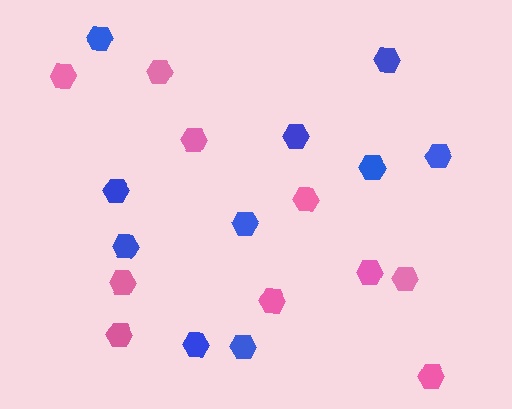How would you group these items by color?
There are 2 groups: one group of pink hexagons (10) and one group of blue hexagons (10).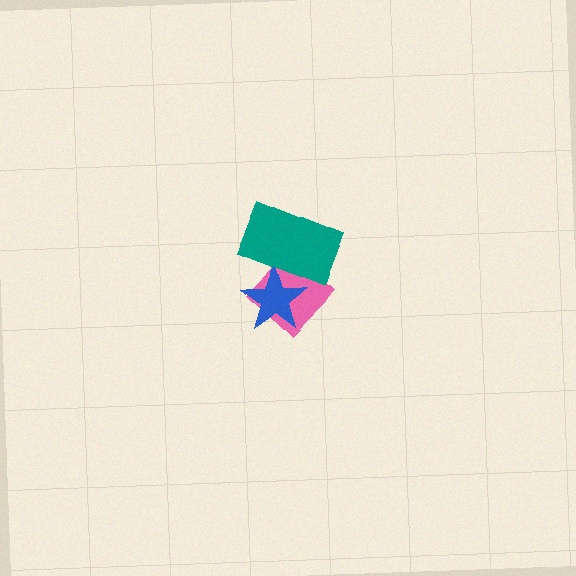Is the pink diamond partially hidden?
Yes, it is partially covered by another shape.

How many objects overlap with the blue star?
2 objects overlap with the blue star.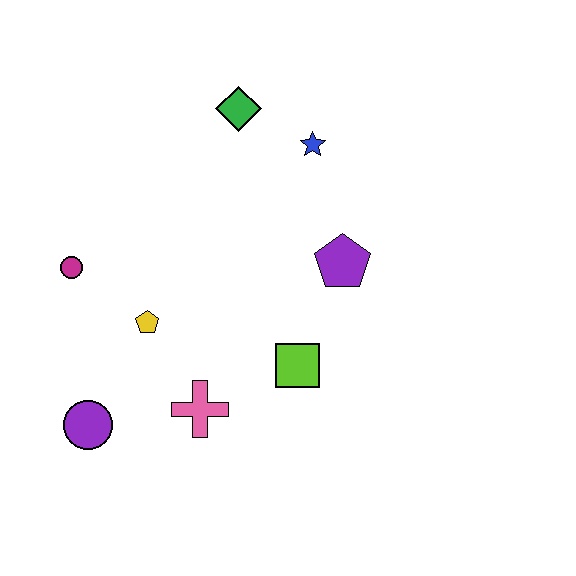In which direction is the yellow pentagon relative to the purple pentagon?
The yellow pentagon is to the left of the purple pentagon.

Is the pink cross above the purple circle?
Yes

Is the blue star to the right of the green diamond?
Yes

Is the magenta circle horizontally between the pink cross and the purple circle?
No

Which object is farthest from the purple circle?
The blue star is farthest from the purple circle.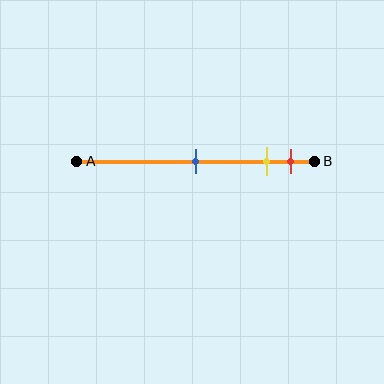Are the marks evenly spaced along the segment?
No, the marks are not evenly spaced.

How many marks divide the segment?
There are 3 marks dividing the segment.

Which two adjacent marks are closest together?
The yellow and red marks are the closest adjacent pair.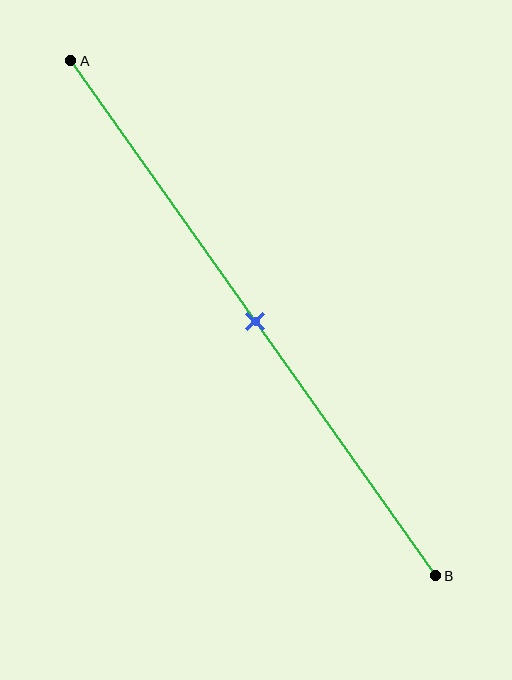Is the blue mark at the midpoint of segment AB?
Yes, the mark is approximately at the midpoint.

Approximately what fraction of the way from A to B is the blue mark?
The blue mark is approximately 50% of the way from A to B.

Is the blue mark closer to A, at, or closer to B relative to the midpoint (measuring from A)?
The blue mark is approximately at the midpoint of segment AB.